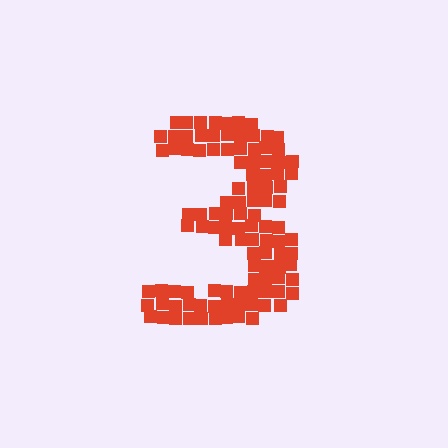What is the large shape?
The large shape is the digit 3.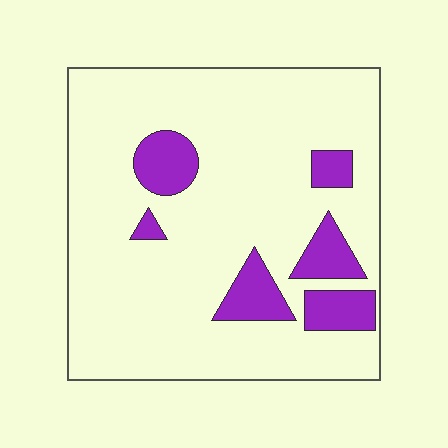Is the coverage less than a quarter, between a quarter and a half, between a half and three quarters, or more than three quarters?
Less than a quarter.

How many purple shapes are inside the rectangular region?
6.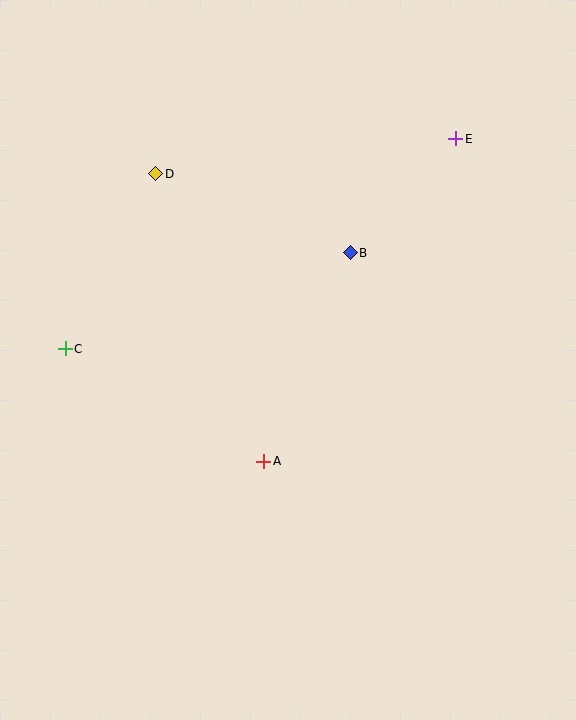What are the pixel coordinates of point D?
Point D is at (156, 174).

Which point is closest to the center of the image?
Point A at (264, 461) is closest to the center.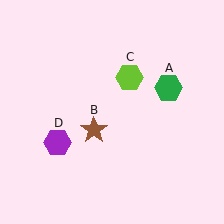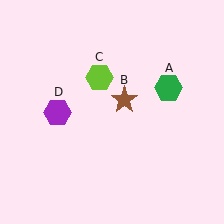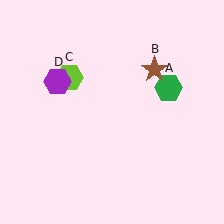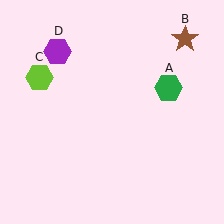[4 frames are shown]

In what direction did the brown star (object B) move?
The brown star (object B) moved up and to the right.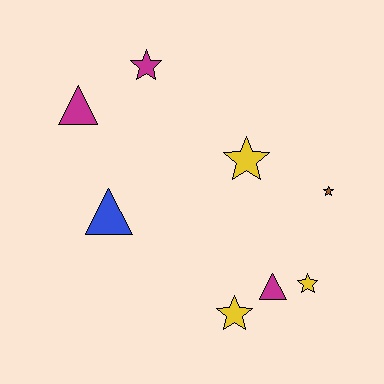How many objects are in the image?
There are 8 objects.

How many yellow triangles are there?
There are no yellow triangles.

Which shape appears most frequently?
Star, with 5 objects.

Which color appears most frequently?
Yellow, with 3 objects.